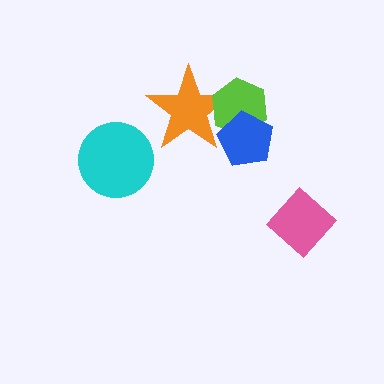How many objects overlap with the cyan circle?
0 objects overlap with the cyan circle.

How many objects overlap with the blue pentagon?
2 objects overlap with the blue pentagon.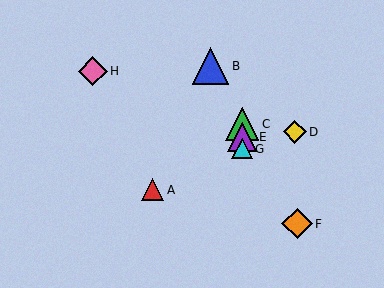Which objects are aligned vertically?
Objects C, E, G are aligned vertically.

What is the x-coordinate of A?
Object A is at x≈153.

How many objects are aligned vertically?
3 objects (C, E, G) are aligned vertically.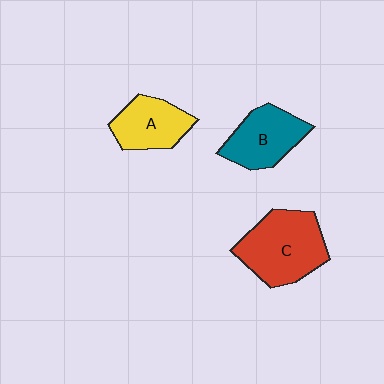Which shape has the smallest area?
Shape A (yellow).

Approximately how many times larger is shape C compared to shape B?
Approximately 1.4 times.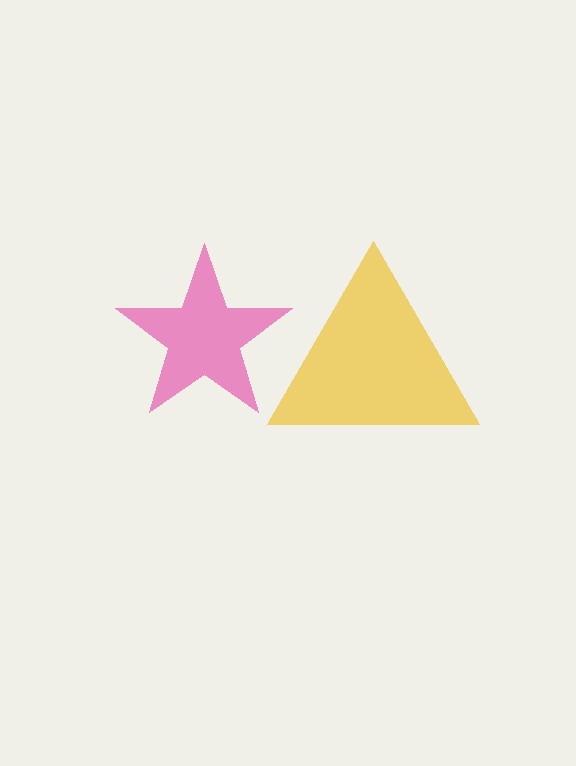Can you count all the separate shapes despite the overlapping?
Yes, there are 2 separate shapes.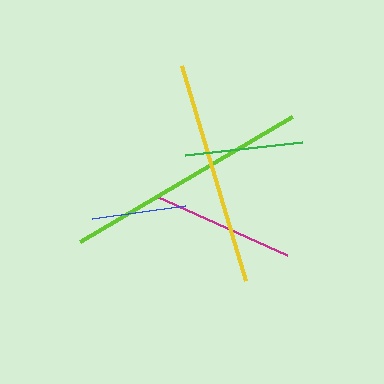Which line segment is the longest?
The lime line is the longest at approximately 246 pixels.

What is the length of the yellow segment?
The yellow segment is approximately 225 pixels long.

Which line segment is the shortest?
The blue line is the shortest at approximately 93 pixels.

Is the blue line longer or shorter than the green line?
The green line is longer than the blue line.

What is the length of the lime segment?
The lime segment is approximately 246 pixels long.